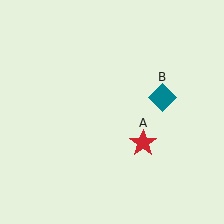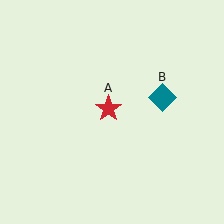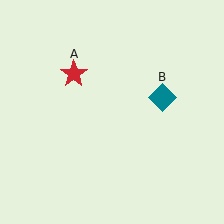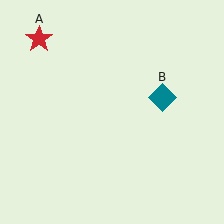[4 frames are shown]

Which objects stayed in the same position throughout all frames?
Teal diamond (object B) remained stationary.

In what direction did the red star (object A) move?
The red star (object A) moved up and to the left.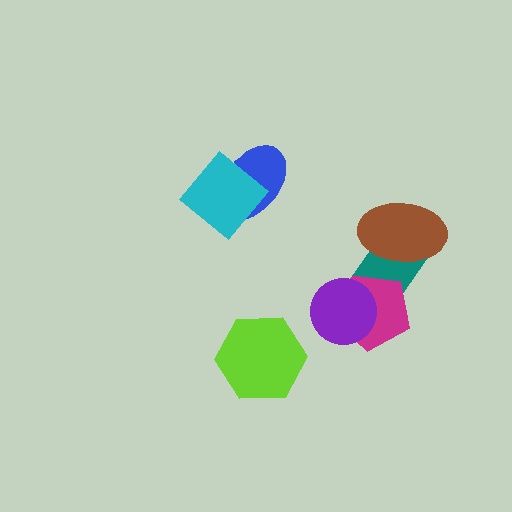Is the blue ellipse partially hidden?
Yes, it is partially covered by another shape.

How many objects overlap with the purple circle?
2 objects overlap with the purple circle.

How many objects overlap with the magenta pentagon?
2 objects overlap with the magenta pentagon.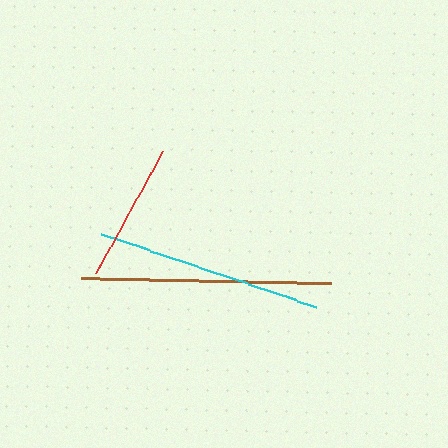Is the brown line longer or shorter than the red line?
The brown line is longer than the red line.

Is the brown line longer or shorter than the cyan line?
The brown line is longer than the cyan line.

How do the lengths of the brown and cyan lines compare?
The brown and cyan lines are approximately the same length.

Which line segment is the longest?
The brown line is the longest at approximately 250 pixels.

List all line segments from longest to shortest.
From longest to shortest: brown, cyan, red.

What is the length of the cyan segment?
The cyan segment is approximately 228 pixels long.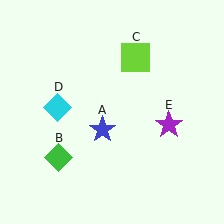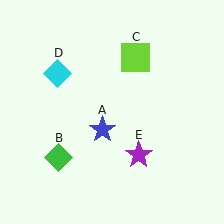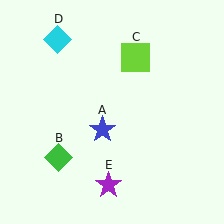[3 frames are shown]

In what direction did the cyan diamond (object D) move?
The cyan diamond (object D) moved up.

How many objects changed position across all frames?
2 objects changed position: cyan diamond (object D), purple star (object E).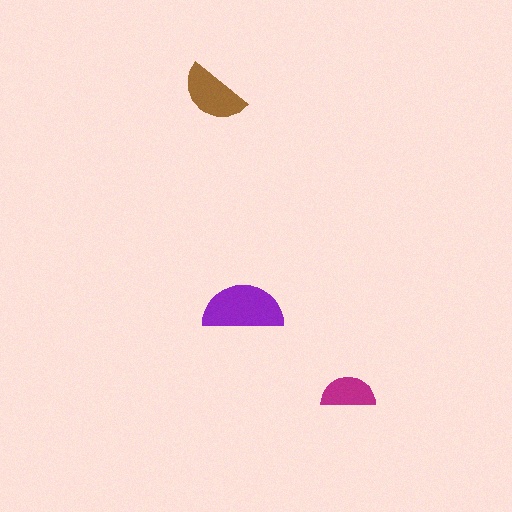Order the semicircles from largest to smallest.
the purple one, the brown one, the magenta one.